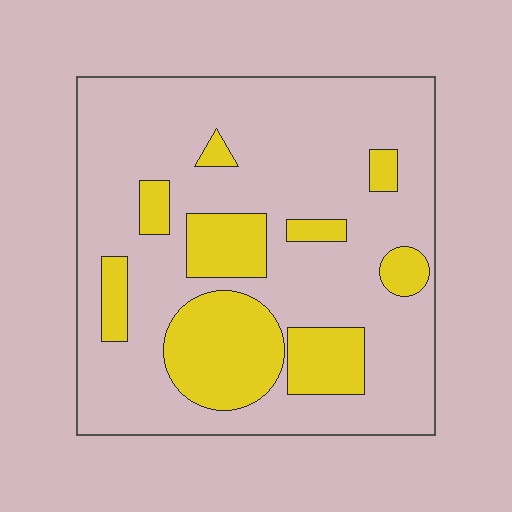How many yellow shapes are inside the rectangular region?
9.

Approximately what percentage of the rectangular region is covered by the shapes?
Approximately 25%.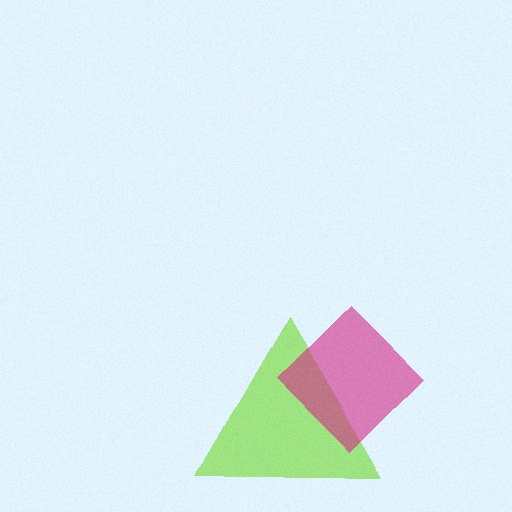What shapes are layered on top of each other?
The layered shapes are: a lime triangle, a magenta diamond.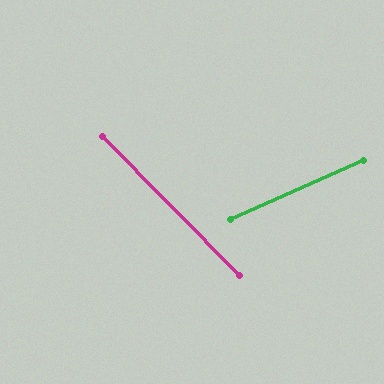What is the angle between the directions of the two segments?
Approximately 69 degrees.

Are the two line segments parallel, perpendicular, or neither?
Neither parallel nor perpendicular — they differ by about 69°.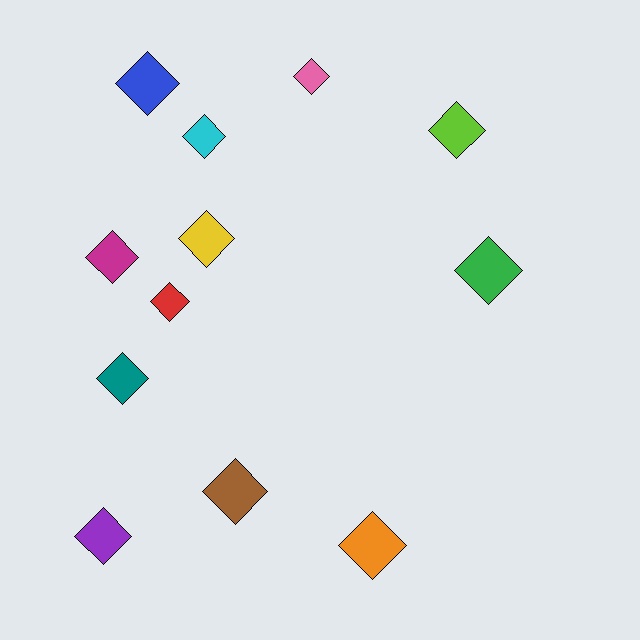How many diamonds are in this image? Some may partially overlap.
There are 12 diamonds.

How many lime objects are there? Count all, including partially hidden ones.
There is 1 lime object.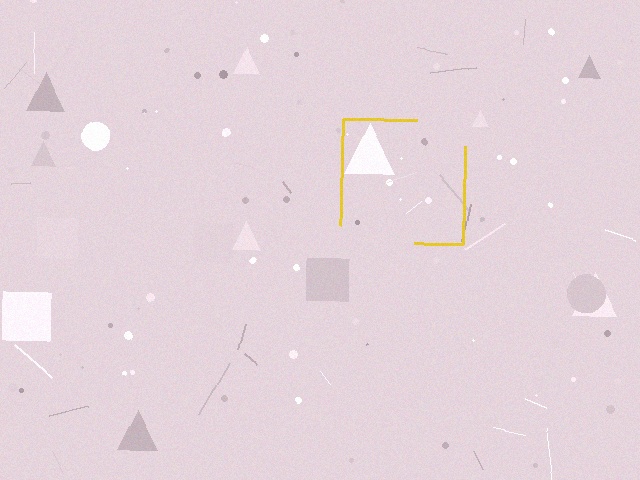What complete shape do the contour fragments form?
The contour fragments form a square.